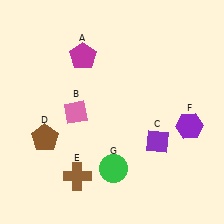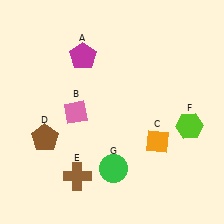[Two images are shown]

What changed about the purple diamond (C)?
In Image 1, C is purple. In Image 2, it changed to orange.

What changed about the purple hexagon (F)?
In Image 1, F is purple. In Image 2, it changed to lime.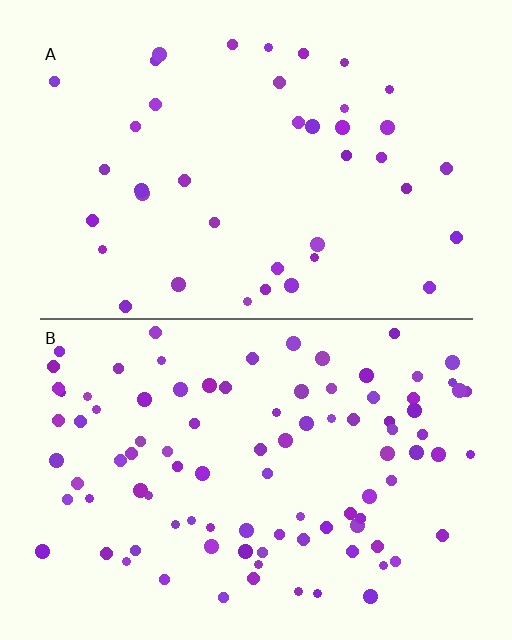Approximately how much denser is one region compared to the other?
Approximately 2.4× — region B over region A.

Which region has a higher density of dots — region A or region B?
B (the bottom).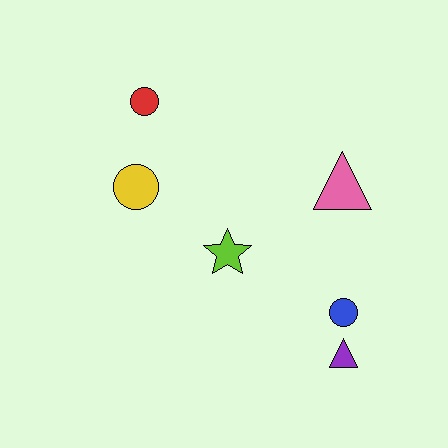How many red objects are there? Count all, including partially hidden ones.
There is 1 red object.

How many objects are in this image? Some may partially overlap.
There are 6 objects.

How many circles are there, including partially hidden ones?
There are 3 circles.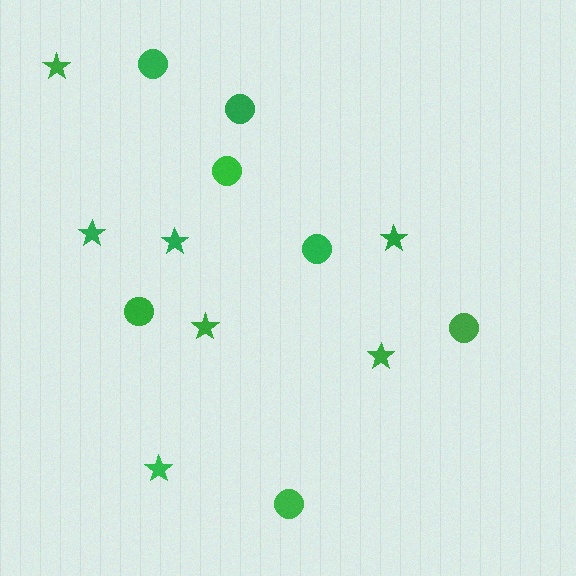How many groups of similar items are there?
There are 2 groups: one group of stars (7) and one group of circles (7).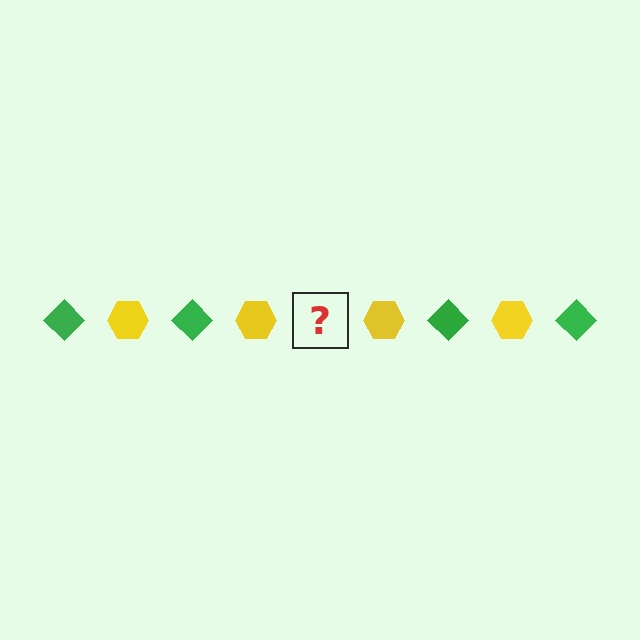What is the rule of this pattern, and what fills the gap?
The rule is that the pattern alternates between green diamond and yellow hexagon. The gap should be filled with a green diamond.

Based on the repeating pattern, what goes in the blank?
The blank should be a green diamond.